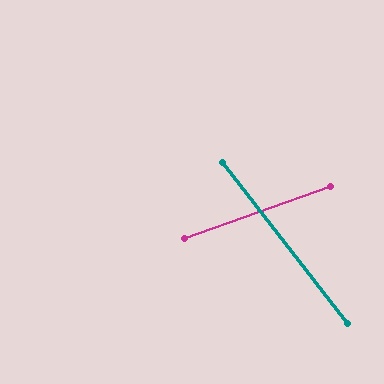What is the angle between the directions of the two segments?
Approximately 72 degrees.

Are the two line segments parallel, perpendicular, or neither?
Neither parallel nor perpendicular — they differ by about 72°.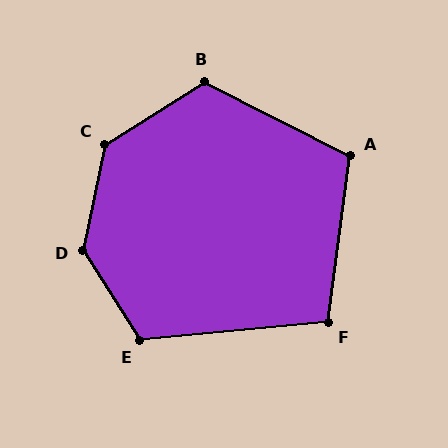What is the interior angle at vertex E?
Approximately 117 degrees (obtuse).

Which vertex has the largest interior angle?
D, at approximately 136 degrees.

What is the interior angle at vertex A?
Approximately 109 degrees (obtuse).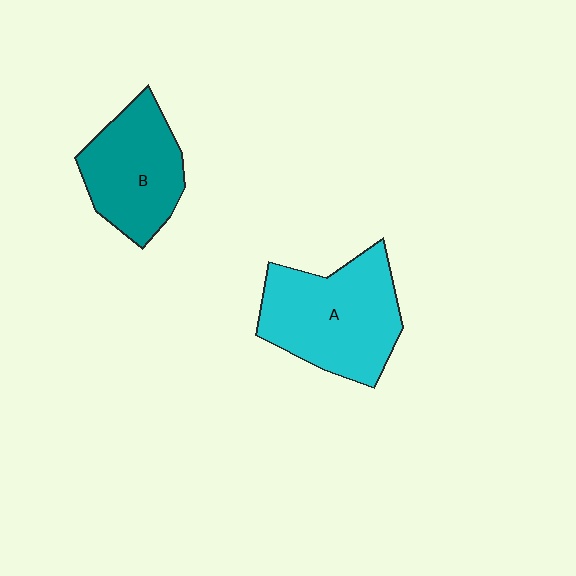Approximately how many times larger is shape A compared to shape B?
Approximately 1.3 times.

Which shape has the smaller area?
Shape B (teal).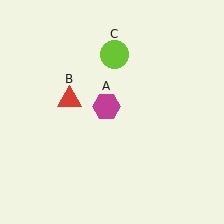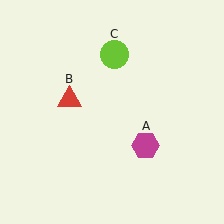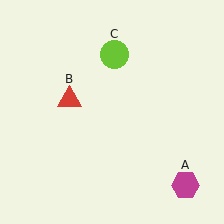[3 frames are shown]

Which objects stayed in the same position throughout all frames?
Red triangle (object B) and lime circle (object C) remained stationary.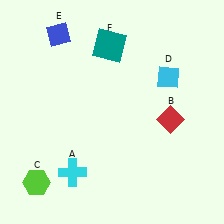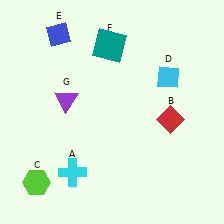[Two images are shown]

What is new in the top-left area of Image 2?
A purple triangle (G) was added in the top-left area of Image 2.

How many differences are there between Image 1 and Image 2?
There is 1 difference between the two images.